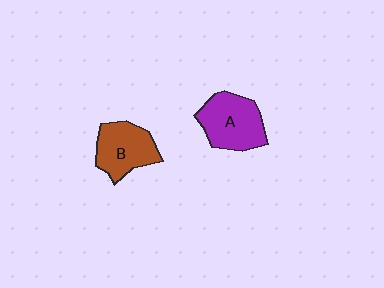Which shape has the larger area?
Shape A (purple).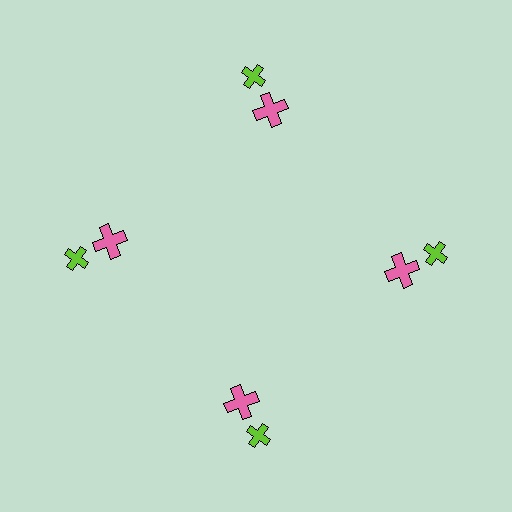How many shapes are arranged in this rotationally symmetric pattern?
There are 8 shapes, arranged in 4 groups of 2.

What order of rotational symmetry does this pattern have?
This pattern has 4-fold rotational symmetry.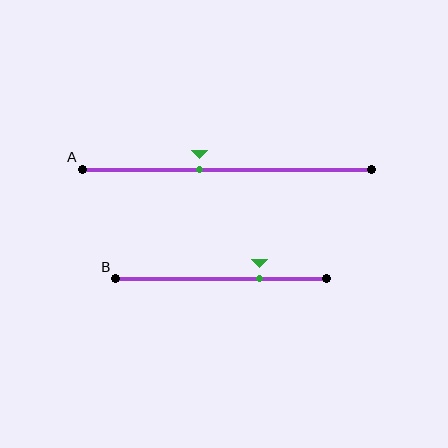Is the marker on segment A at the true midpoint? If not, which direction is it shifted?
No, the marker on segment A is shifted to the left by about 9% of the segment length.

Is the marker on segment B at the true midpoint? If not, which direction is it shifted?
No, the marker on segment B is shifted to the right by about 18% of the segment length.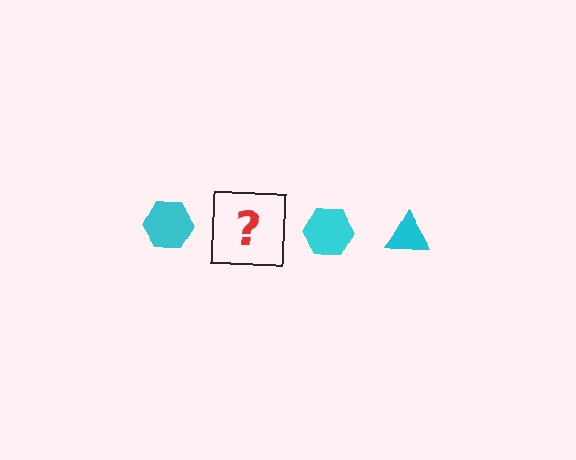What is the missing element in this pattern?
The missing element is a cyan triangle.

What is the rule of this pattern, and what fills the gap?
The rule is that the pattern cycles through hexagon, triangle shapes in cyan. The gap should be filled with a cyan triangle.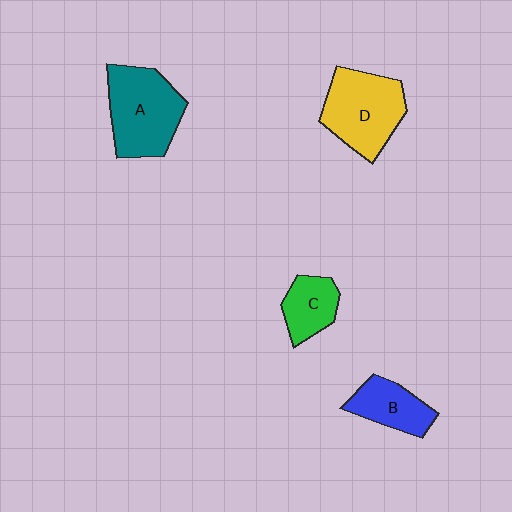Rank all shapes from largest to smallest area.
From largest to smallest: A (teal), D (yellow), B (blue), C (green).